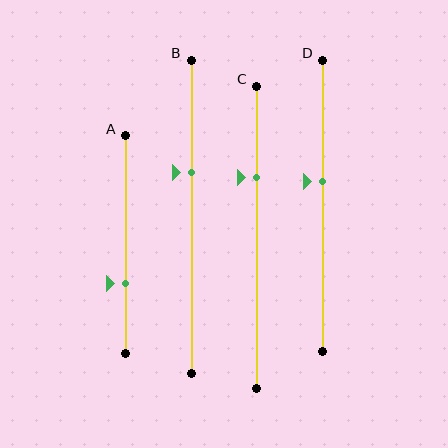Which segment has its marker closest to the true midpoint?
Segment D has its marker closest to the true midpoint.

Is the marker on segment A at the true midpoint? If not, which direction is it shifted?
No, the marker on segment A is shifted downward by about 18% of the segment length.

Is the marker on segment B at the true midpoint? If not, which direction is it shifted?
No, the marker on segment B is shifted upward by about 14% of the segment length.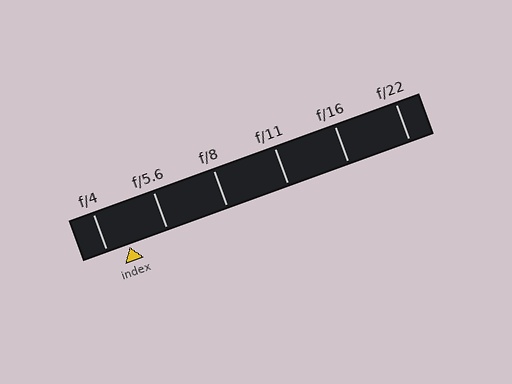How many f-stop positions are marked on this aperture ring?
There are 6 f-stop positions marked.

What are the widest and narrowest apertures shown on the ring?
The widest aperture shown is f/4 and the narrowest is f/22.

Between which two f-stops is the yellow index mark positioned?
The index mark is between f/4 and f/5.6.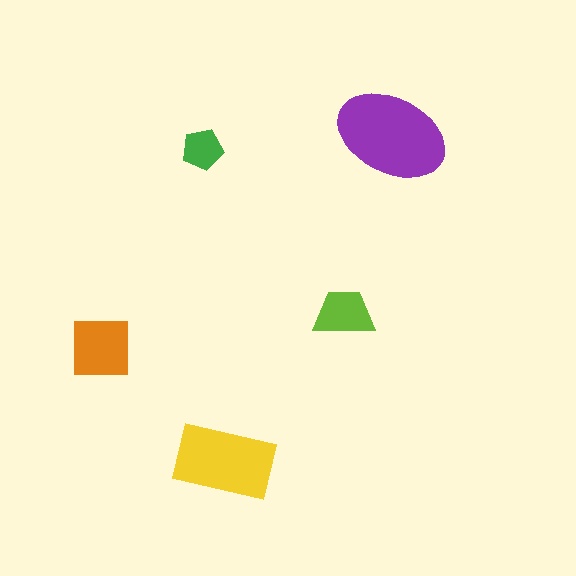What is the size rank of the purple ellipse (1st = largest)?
1st.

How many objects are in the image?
There are 5 objects in the image.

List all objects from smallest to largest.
The green pentagon, the lime trapezoid, the orange square, the yellow rectangle, the purple ellipse.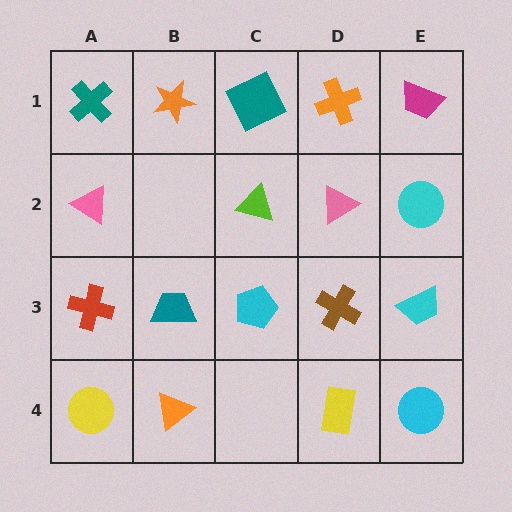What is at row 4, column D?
A yellow rectangle.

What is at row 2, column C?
A lime triangle.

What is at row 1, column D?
An orange cross.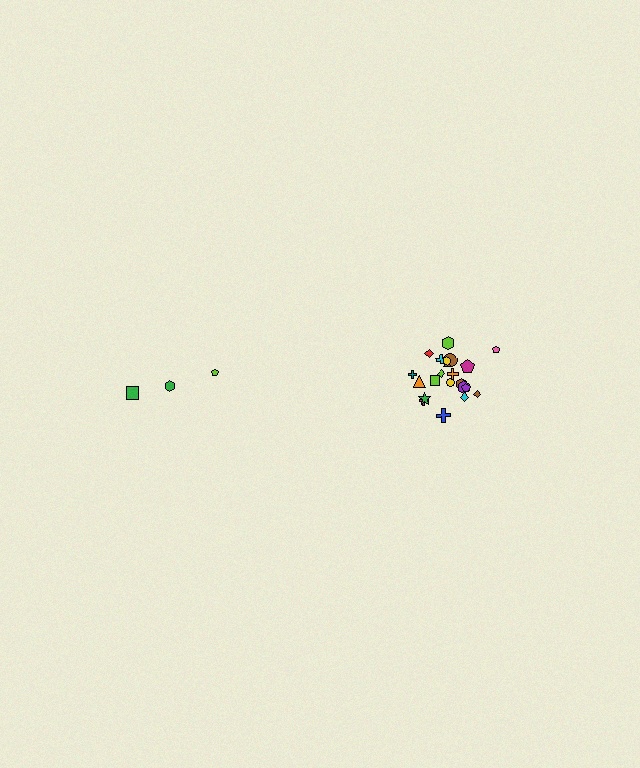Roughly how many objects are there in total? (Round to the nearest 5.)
Roughly 25 objects in total.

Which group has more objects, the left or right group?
The right group.